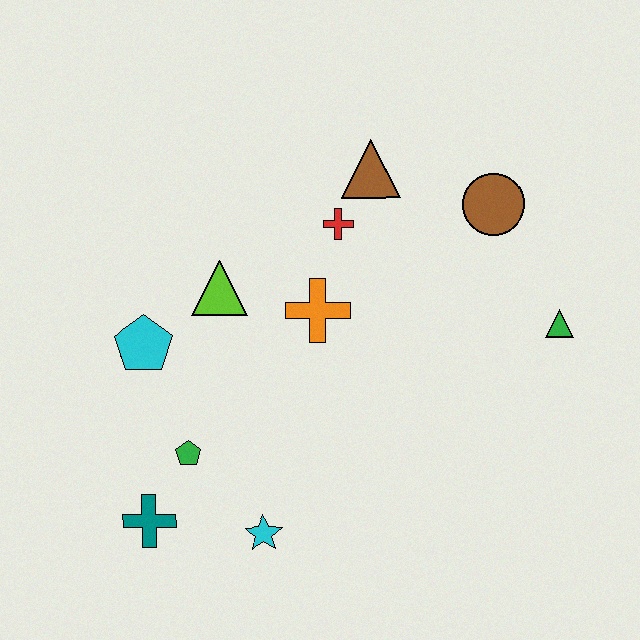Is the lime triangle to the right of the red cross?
No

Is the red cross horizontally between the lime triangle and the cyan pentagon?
No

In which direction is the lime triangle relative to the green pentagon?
The lime triangle is above the green pentagon.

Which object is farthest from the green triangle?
The teal cross is farthest from the green triangle.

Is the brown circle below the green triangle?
No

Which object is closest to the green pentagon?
The teal cross is closest to the green pentagon.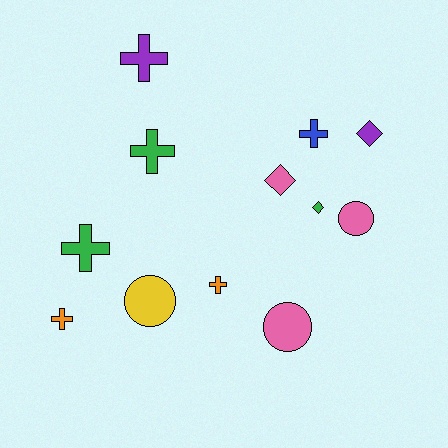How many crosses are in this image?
There are 6 crosses.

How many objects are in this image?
There are 12 objects.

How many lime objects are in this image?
There are no lime objects.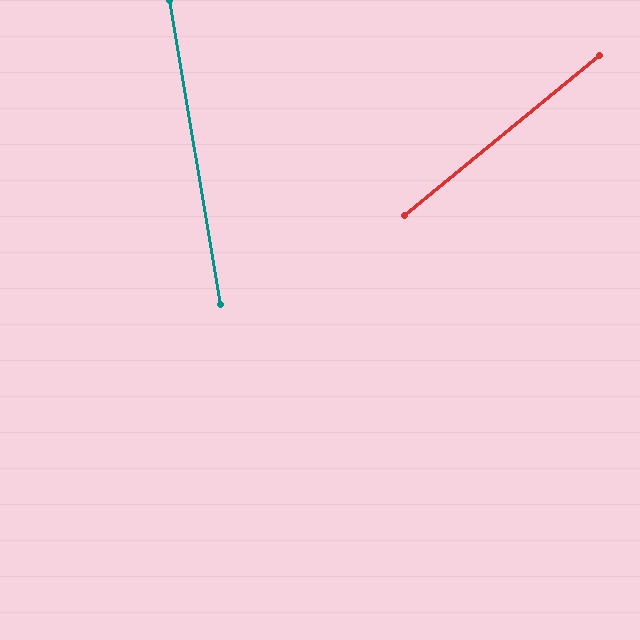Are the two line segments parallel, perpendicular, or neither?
Neither parallel nor perpendicular — they differ by about 60°.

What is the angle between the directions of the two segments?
Approximately 60 degrees.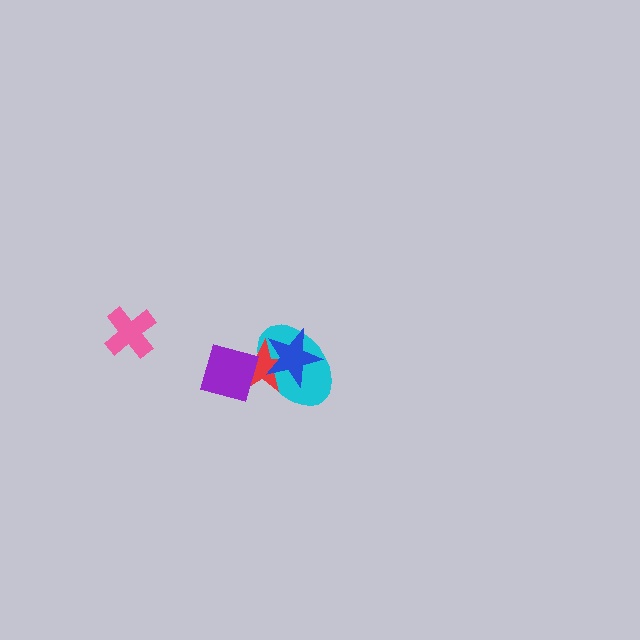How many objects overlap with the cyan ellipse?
3 objects overlap with the cyan ellipse.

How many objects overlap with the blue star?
2 objects overlap with the blue star.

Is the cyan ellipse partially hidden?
Yes, it is partially covered by another shape.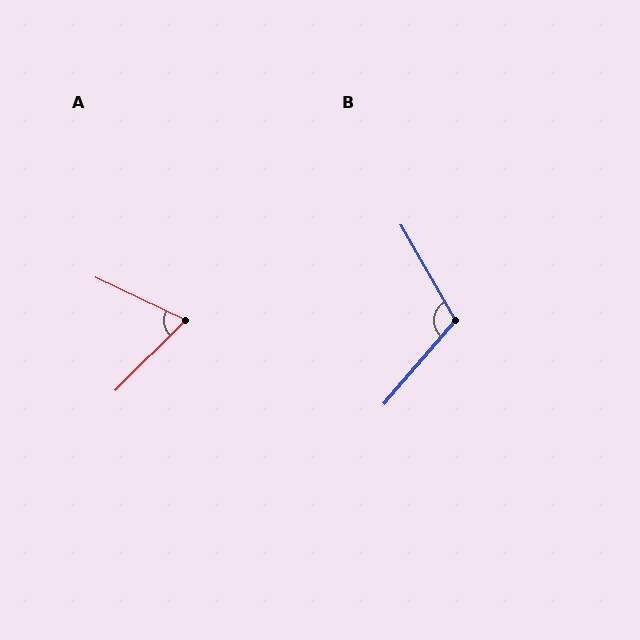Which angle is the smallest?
A, at approximately 70 degrees.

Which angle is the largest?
B, at approximately 110 degrees.